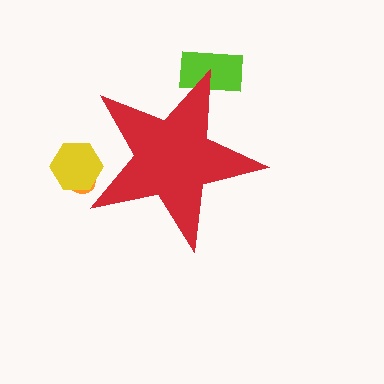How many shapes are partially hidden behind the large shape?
3 shapes are partially hidden.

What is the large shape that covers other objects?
A red star.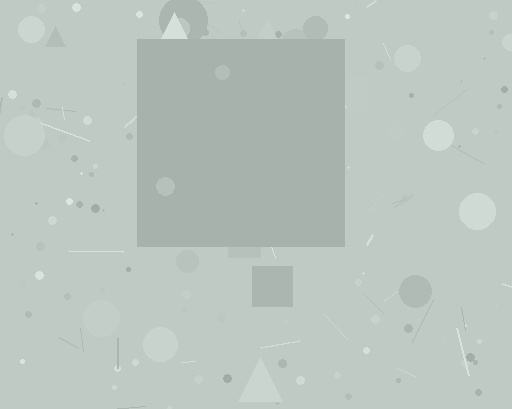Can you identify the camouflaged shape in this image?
The camouflaged shape is a square.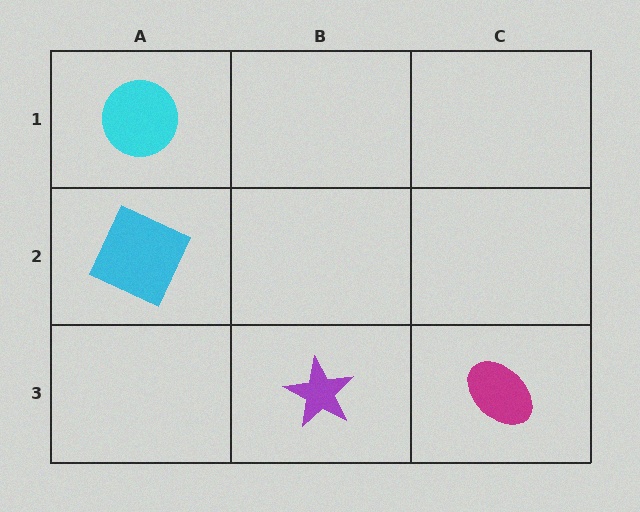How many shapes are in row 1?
1 shape.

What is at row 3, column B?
A purple star.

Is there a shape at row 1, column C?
No, that cell is empty.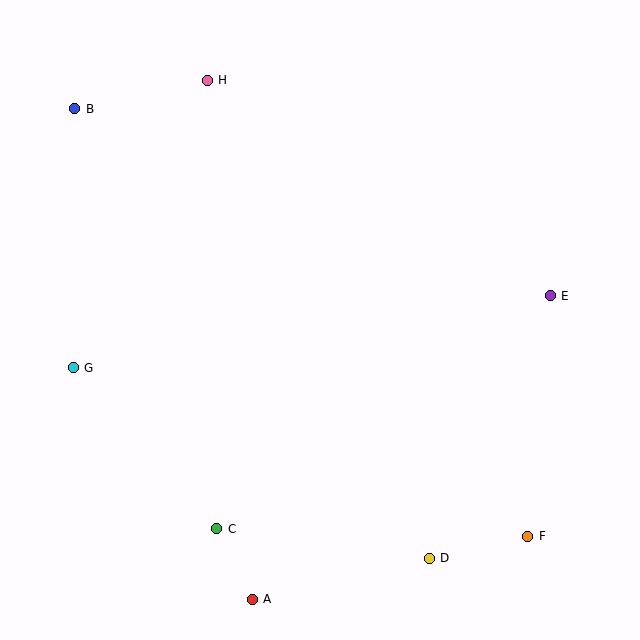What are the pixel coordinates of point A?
Point A is at (252, 599).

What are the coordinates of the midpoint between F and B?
The midpoint between F and B is at (301, 322).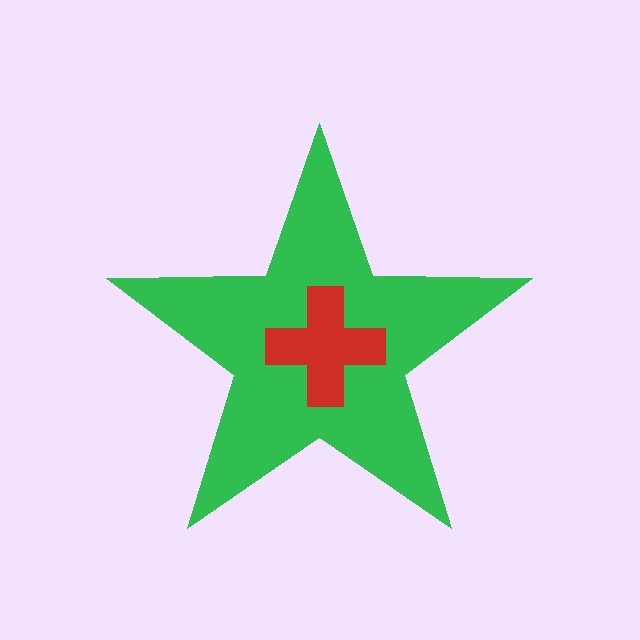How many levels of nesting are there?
2.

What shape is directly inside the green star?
The red cross.